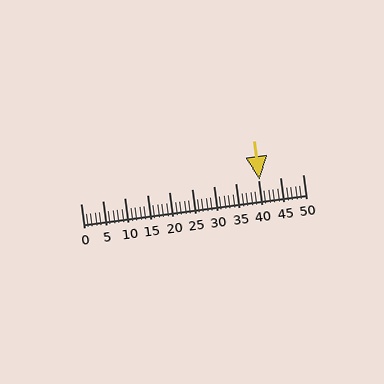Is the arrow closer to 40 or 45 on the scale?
The arrow is closer to 40.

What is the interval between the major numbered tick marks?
The major tick marks are spaced 5 units apart.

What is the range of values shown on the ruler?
The ruler shows values from 0 to 50.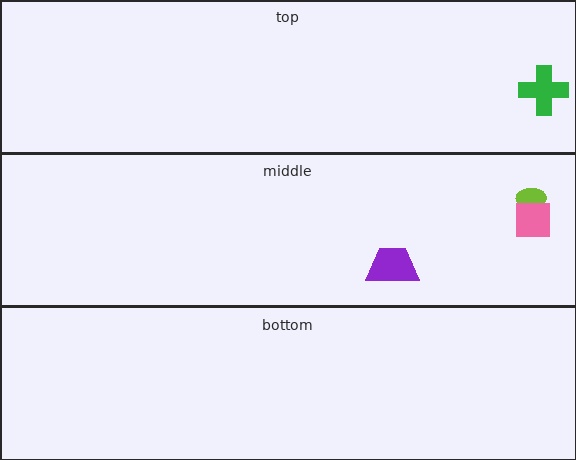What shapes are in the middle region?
The lime ellipse, the pink square, the purple trapezoid.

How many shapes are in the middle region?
3.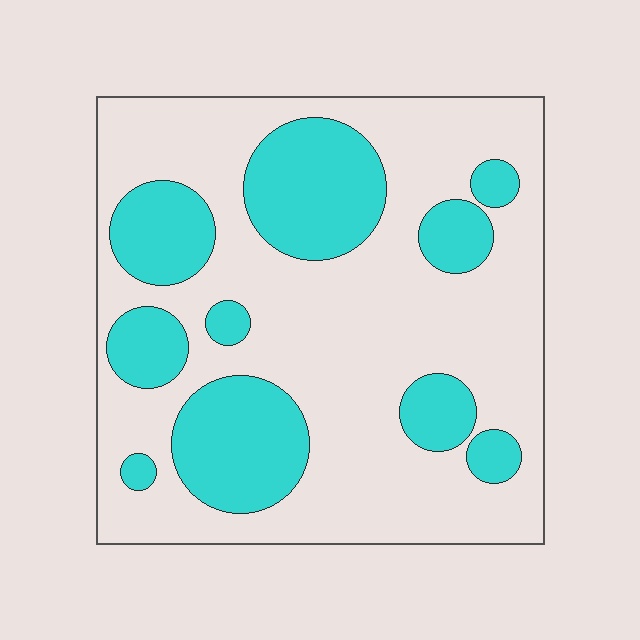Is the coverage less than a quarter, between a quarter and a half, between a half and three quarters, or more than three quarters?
Between a quarter and a half.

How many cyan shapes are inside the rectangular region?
10.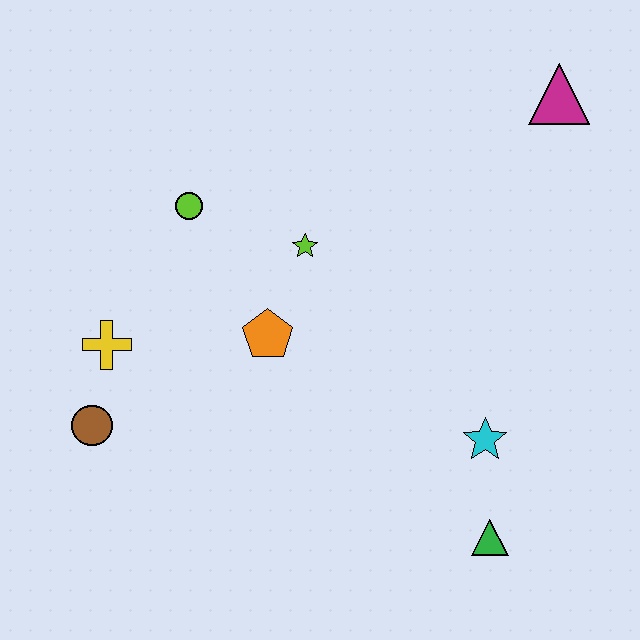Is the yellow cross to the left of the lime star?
Yes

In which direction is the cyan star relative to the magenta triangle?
The cyan star is below the magenta triangle.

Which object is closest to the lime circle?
The lime star is closest to the lime circle.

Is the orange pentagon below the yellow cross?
No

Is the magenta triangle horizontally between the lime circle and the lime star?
No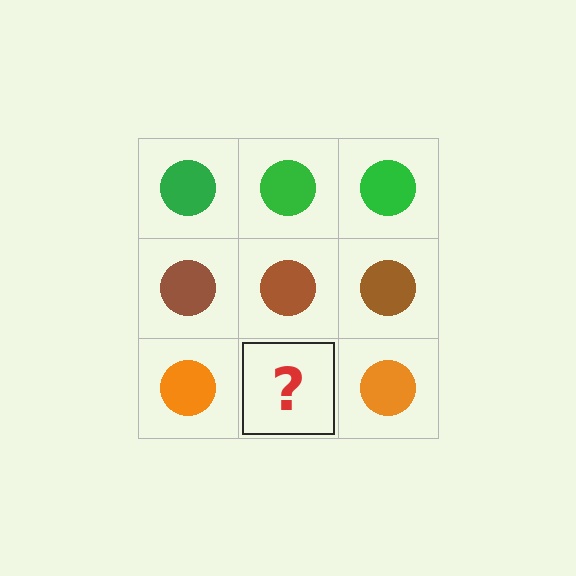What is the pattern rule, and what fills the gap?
The rule is that each row has a consistent color. The gap should be filled with an orange circle.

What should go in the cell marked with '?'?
The missing cell should contain an orange circle.